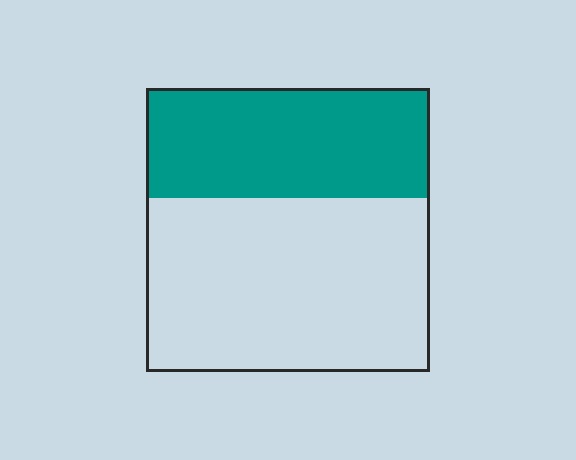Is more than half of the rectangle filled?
No.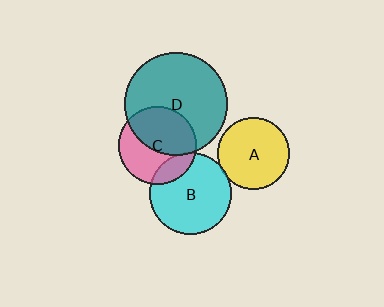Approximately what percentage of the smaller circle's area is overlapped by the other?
Approximately 15%.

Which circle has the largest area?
Circle D (teal).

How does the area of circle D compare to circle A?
Approximately 2.0 times.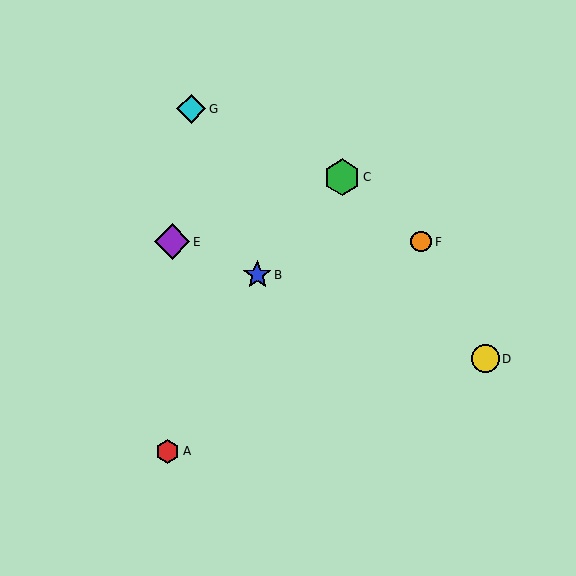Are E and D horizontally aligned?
No, E is at y≈242 and D is at y≈359.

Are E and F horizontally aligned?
Yes, both are at y≈242.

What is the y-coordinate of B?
Object B is at y≈275.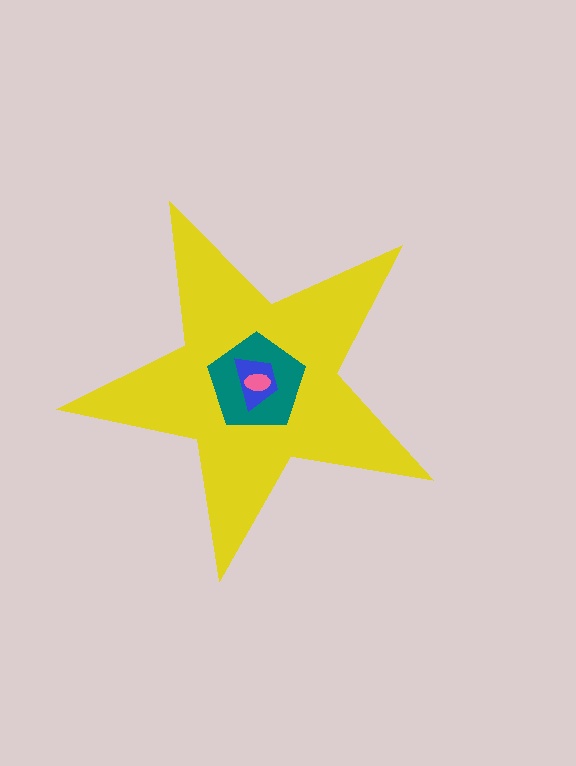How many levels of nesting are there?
4.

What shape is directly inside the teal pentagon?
The blue trapezoid.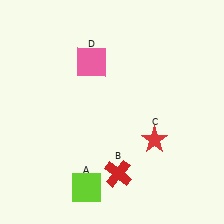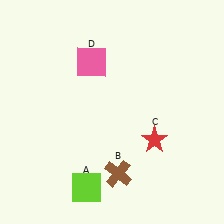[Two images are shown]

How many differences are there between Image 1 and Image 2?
There is 1 difference between the two images.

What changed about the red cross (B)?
In Image 1, B is red. In Image 2, it changed to brown.